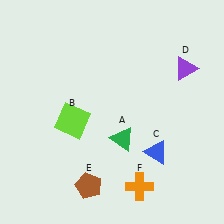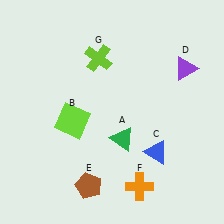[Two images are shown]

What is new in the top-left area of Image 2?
A lime cross (G) was added in the top-left area of Image 2.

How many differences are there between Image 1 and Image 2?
There is 1 difference between the two images.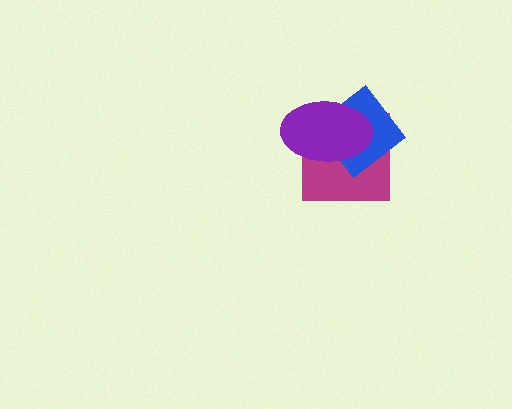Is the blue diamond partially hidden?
Yes, it is partially covered by another shape.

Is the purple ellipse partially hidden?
No, no other shape covers it.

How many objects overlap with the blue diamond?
2 objects overlap with the blue diamond.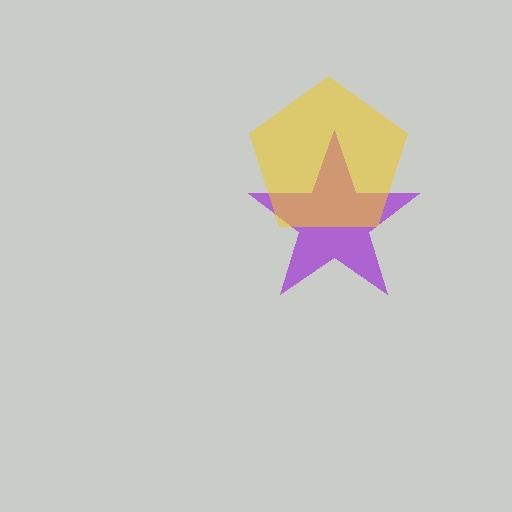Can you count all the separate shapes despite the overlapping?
Yes, there are 2 separate shapes.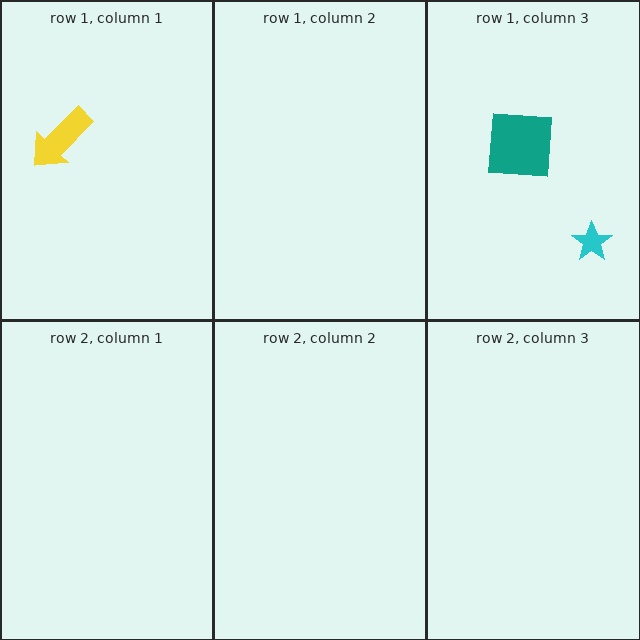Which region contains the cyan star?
The row 1, column 3 region.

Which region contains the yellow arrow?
The row 1, column 1 region.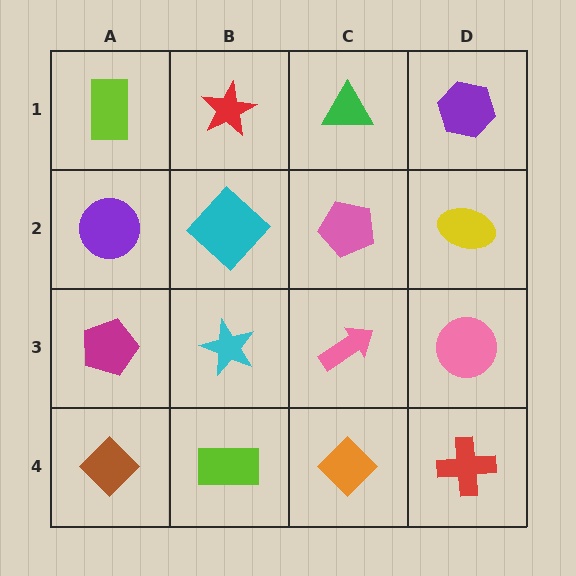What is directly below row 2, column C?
A pink arrow.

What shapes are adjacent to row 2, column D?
A purple hexagon (row 1, column D), a pink circle (row 3, column D), a pink pentagon (row 2, column C).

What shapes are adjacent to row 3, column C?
A pink pentagon (row 2, column C), an orange diamond (row 4, column C), a cyan star (row 3, column B), a pink circle (row 3, column D).